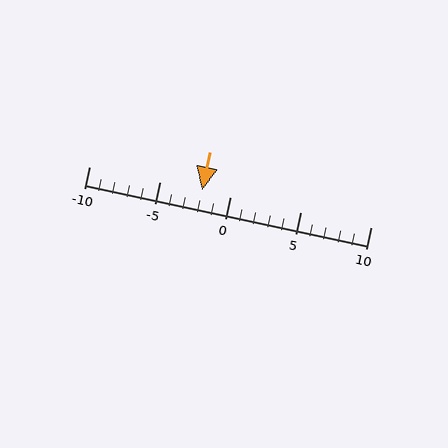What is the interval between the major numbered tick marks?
The major tick marks are spaced 5 units apart.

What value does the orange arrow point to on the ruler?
The orange arrow points to approximately -2.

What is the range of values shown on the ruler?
The ruler shows values from -10 to 10.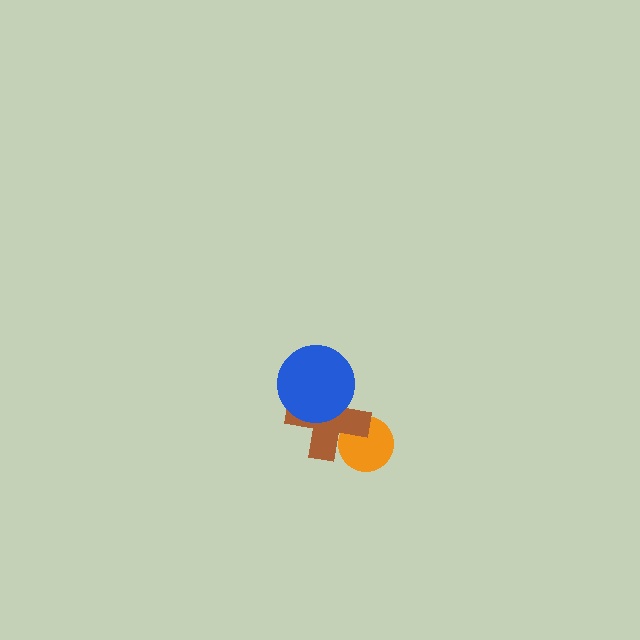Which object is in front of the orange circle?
The brown cross is in front of the orange circle.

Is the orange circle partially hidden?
Yes, it is partially covered by another shape.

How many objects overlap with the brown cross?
2 objects overlap with the brown cross.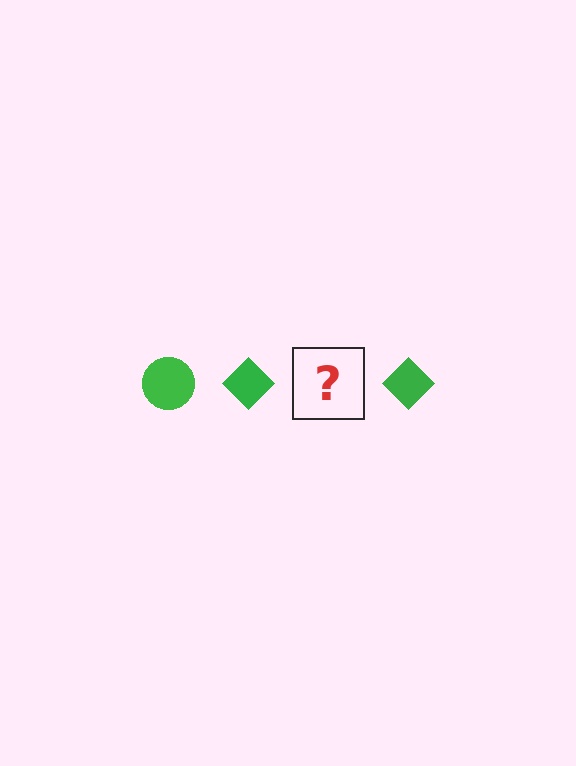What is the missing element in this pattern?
The missing element is a green circle.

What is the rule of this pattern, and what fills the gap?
The rule is that the pattern cycles through circle, diamond shapes in green. The gap should be filled with a green circle.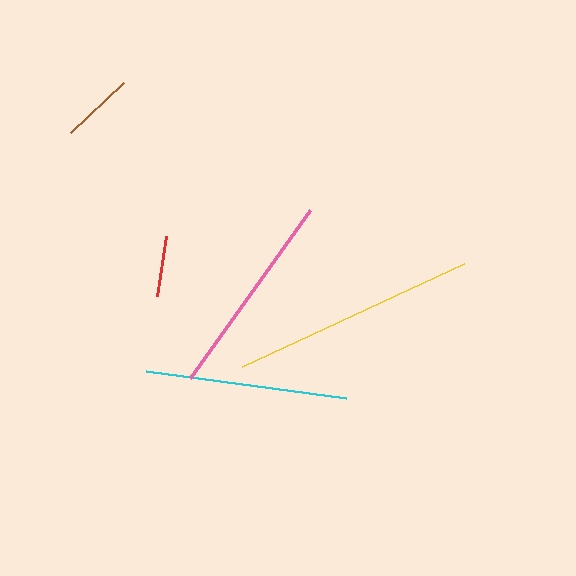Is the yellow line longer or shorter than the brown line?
The yellow line is longer than the brown line.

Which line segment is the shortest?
The red line is the shortest at approximately 61 pixels.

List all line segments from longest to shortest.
From longest to shortest: yellow, pink, cyan, brown, red.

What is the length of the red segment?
The red segment is approximately 61 pixels long.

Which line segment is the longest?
The yellow line is the longest at approximately 245 pixels.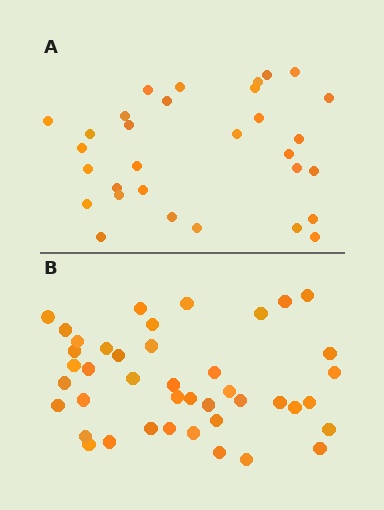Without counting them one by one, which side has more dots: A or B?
Region B (the bottom region) has more dots.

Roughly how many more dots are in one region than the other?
Region B has roughly 12 or so more dots than region A.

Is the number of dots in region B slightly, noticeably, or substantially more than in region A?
Region B has noticeably more, but not dramatically so. The ratio is roughly 1.4 to 1.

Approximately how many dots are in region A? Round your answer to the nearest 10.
About 30 dots. (The exact count is 31, which rounds to 30.)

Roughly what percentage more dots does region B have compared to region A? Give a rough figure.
About 35% more.